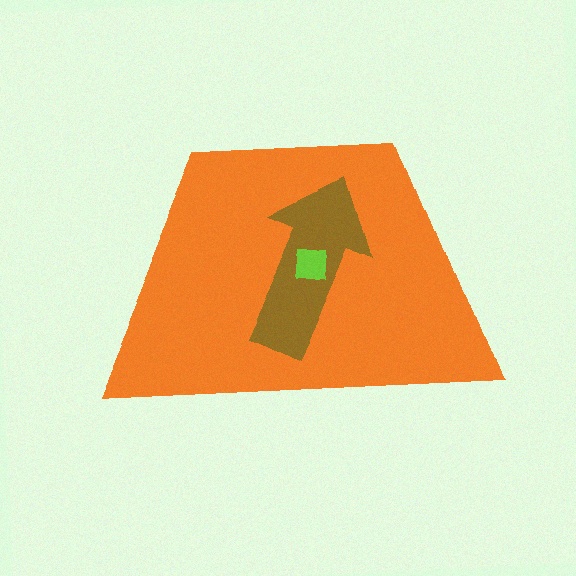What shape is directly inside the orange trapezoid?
The brown arrow.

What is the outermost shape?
The orange trapezoid.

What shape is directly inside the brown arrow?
The lime square.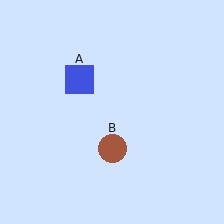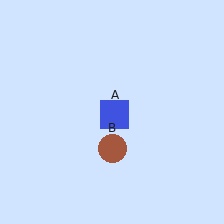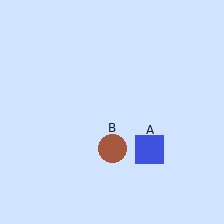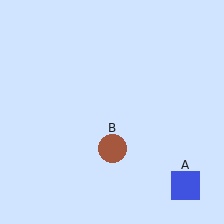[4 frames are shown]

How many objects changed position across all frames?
1 object changed position: blue square (object A).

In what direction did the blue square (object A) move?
The blue square (object A) moved down and to the right.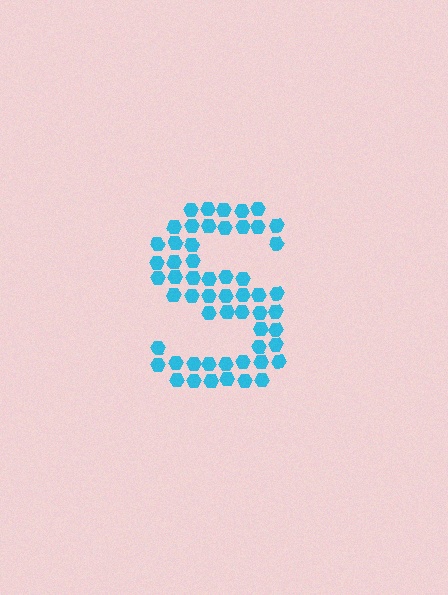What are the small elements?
The small elements are hexagons.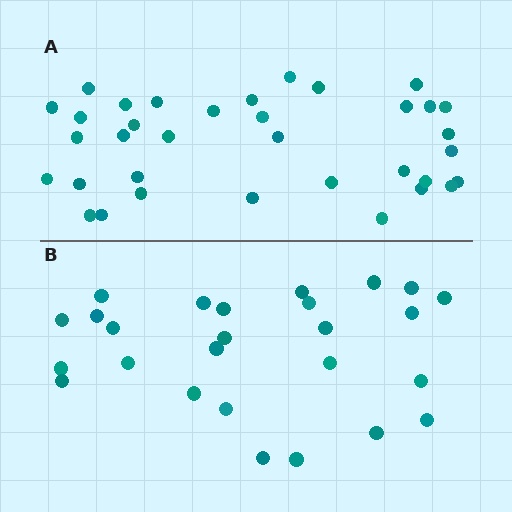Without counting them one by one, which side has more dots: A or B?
Region A (the top region) has more dots.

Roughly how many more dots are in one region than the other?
Region A has roughly 8 or so more dots than region B.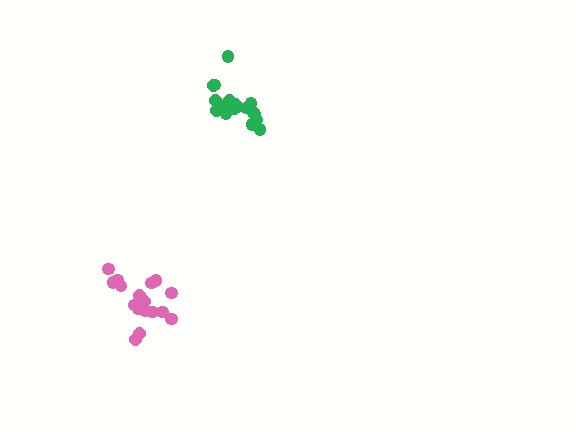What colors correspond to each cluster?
The clusters are colored: pink, green.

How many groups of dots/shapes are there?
There are 2 groups.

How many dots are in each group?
Group 1: 17 dots, Group 2: 18 dots (35 total).